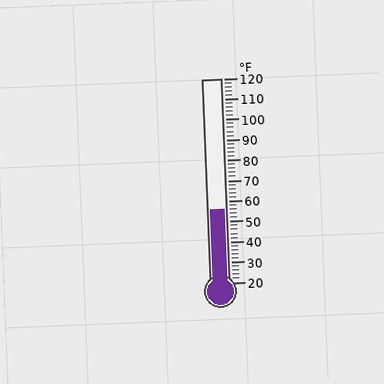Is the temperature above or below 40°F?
The temperature is above 40°F.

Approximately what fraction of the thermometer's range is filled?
The thermometer is filled to approximately 35% of its range.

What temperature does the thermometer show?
The thermometer shows approximately 56°F.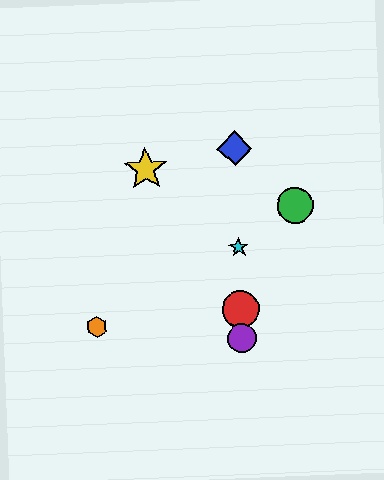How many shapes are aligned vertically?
4 shapes (the red circle, the blue diamond, the purple circle, the cyan star) are aligned vertically.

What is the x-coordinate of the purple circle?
The purple circle is at x≈242.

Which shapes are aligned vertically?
The red circle, the blue diamond, the purple circle, the cyan star are aligned vertically.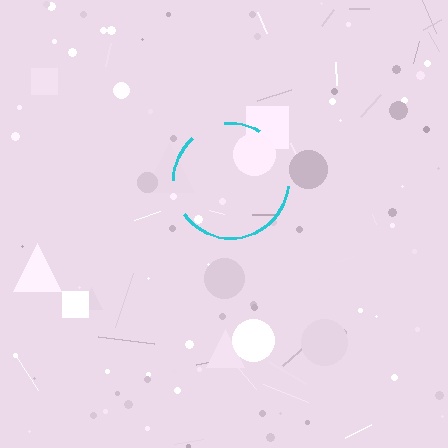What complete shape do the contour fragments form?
The contour fragments form a circle.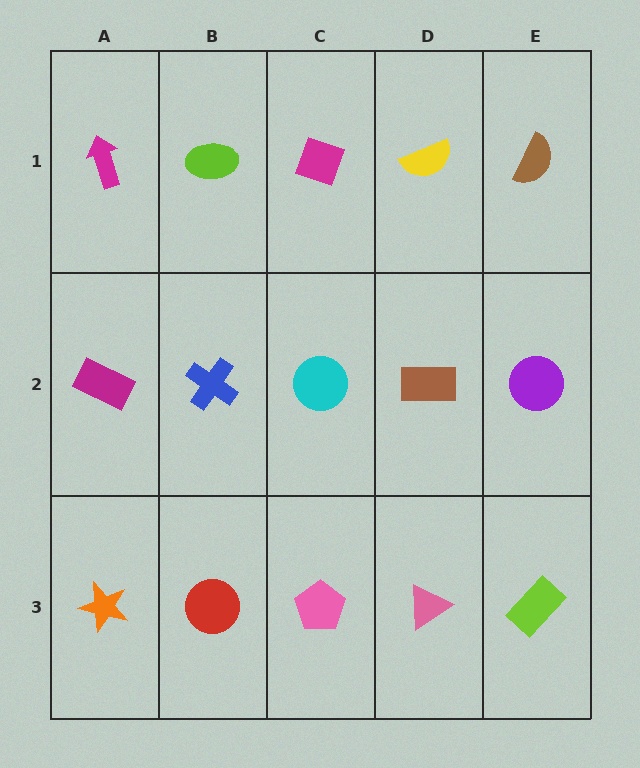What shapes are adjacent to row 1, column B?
A blue cross (row 2, column B), a magenta arrow (row 1, column A), a magenta diamond (row 1, column C).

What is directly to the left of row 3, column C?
A red circle.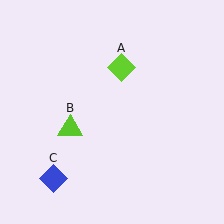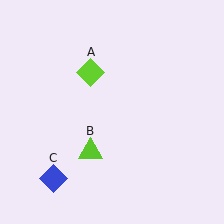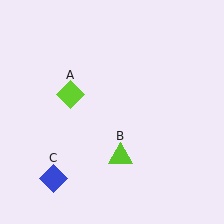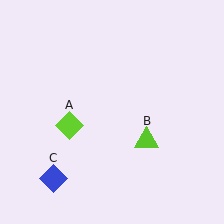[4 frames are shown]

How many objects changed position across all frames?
2 objects changed position: lime diamond (object A), lime triangle (object B).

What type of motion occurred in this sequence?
The lime diamond (object A), lime triangle (object B) rotated counterclockwise around the center of the scene.